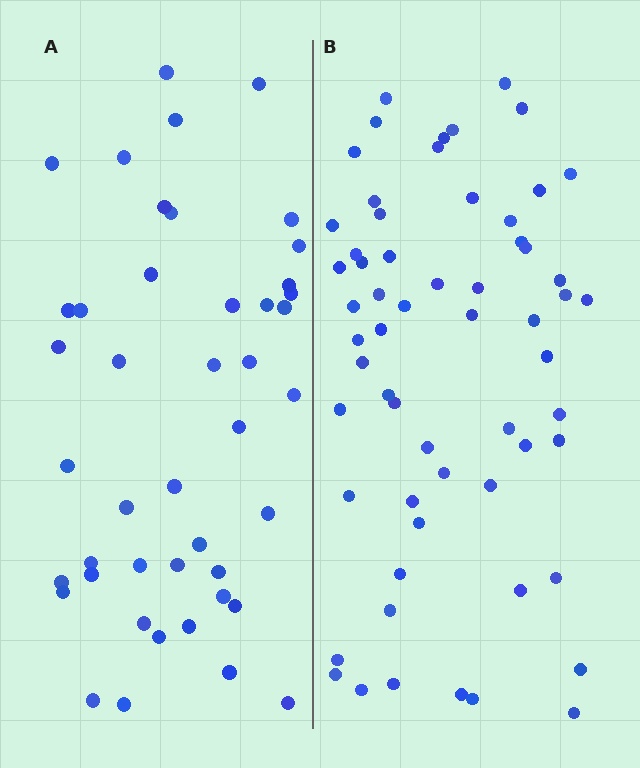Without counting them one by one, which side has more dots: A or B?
Region B (the right region) has more dots.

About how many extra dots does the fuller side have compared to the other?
Region B has approximately 15 more dots than region A.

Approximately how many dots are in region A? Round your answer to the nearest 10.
About 40 dots. (The exact count is 44, which rounds to 40.)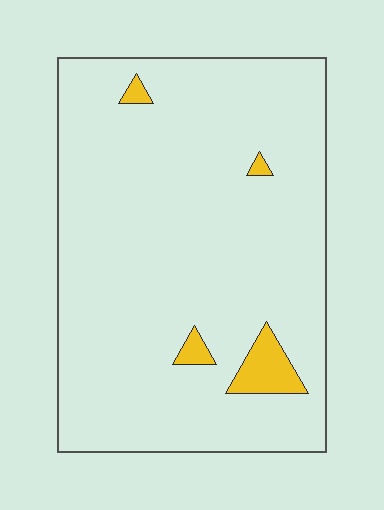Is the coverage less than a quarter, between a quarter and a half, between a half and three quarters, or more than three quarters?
Less than a quarter.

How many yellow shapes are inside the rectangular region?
4.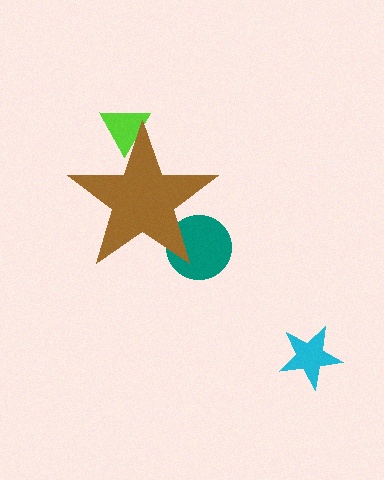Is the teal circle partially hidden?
Yes, the teal circle is partially hidden behind the brown star.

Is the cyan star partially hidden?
No, the cyan star is fully visible.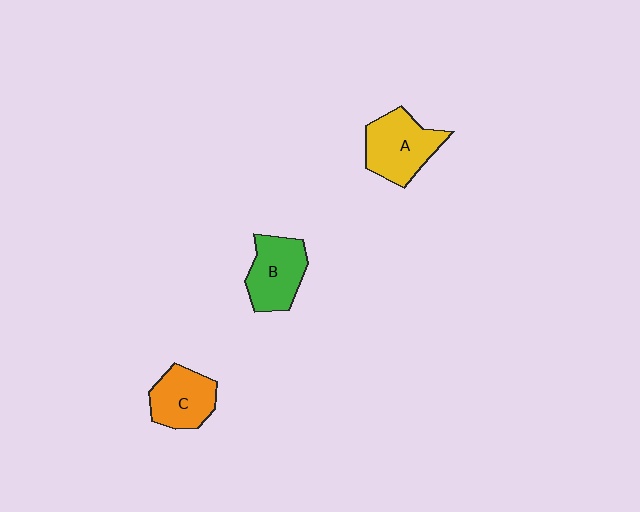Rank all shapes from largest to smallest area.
From largest to smallest: A (yellow), B (green), C (orange).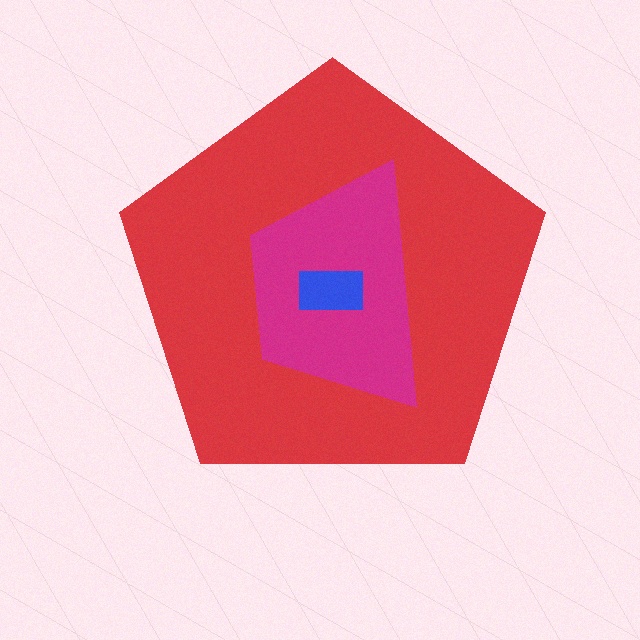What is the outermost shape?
The red pentagon.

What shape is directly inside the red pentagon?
The magenta trapezoid.